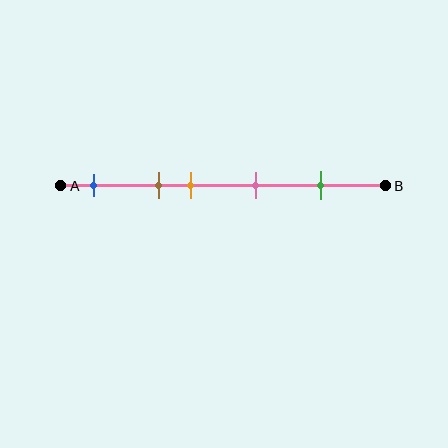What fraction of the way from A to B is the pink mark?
The pink mark is approximately 60% (0.6) of the way from A to B.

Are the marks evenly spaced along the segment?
No, the marks are not evenly spaced.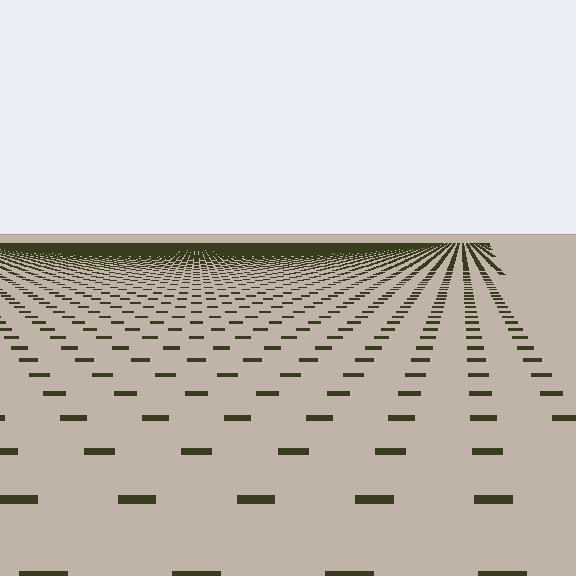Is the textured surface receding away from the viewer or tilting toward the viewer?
The surface is receding away from the viewer. Texture elements get smaller and denser toward the top.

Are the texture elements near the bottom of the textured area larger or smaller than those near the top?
Larger. Near the bottom, elements are closer to the viewer and appear at a bigger on-screen size.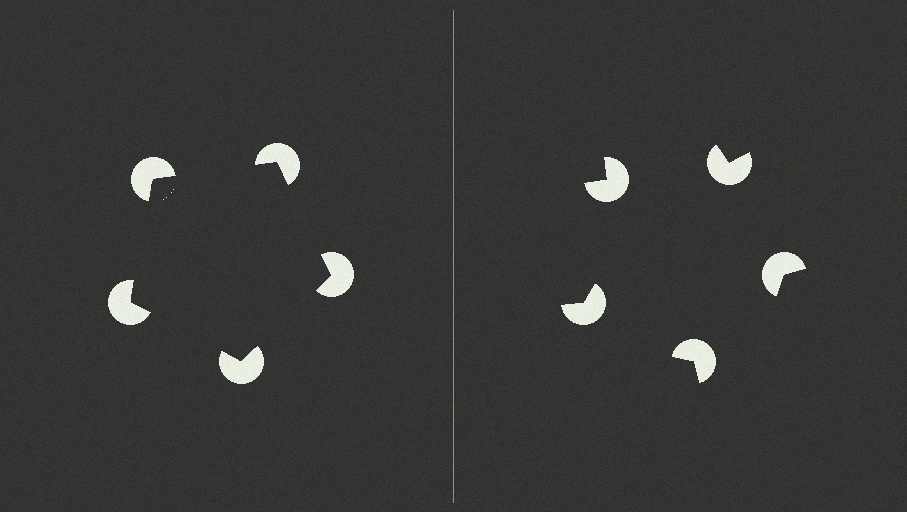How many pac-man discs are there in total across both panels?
10 — 5 on each side.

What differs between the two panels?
The pac-man discs are positioned identically on both sides; only the wedge orientations differ. On the left they align to a pentagon; on the right they are misaligned.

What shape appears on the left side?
An illusory pentagon.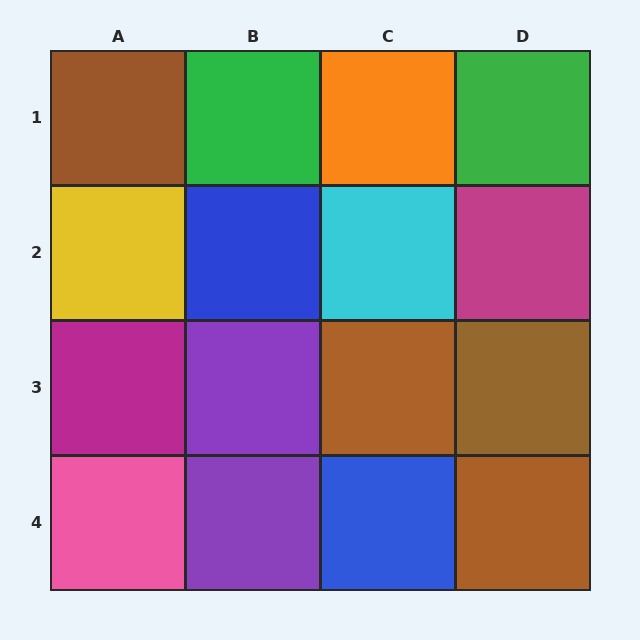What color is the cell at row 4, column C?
Blue.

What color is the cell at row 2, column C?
Cyan.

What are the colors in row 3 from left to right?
Magenta, purple, brown, brown.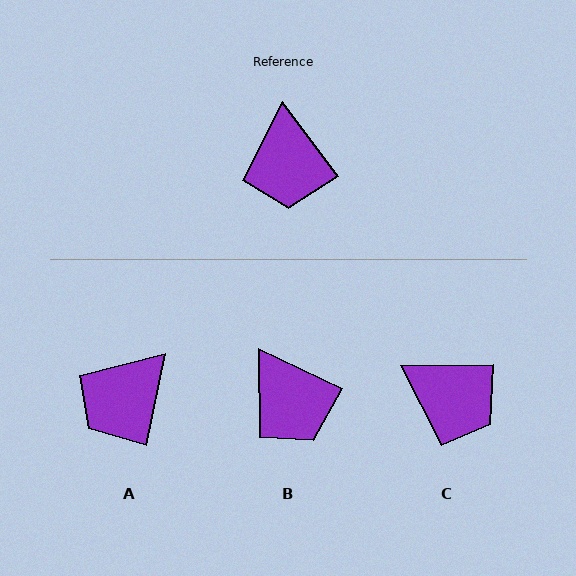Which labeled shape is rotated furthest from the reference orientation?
C, about 54 degrees away.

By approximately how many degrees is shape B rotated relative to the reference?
Approximately 28 degrees counter-clockwise.